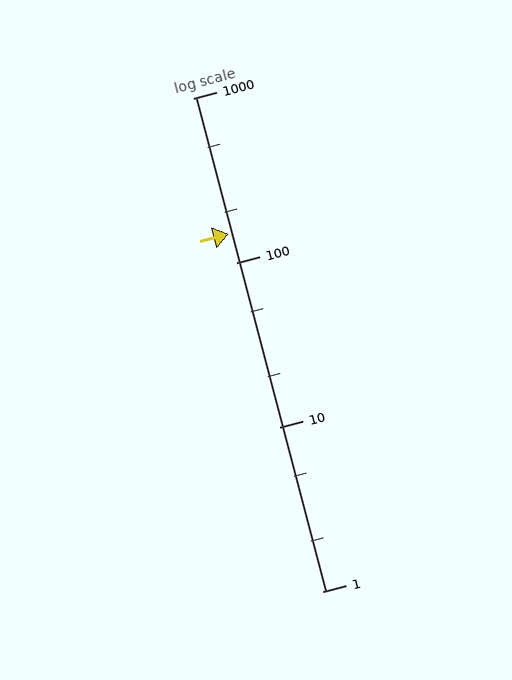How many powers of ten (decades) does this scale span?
The scale spans 3 decades, from 1 to 1000.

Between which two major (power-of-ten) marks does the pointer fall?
The pointer is between 100 and 1000.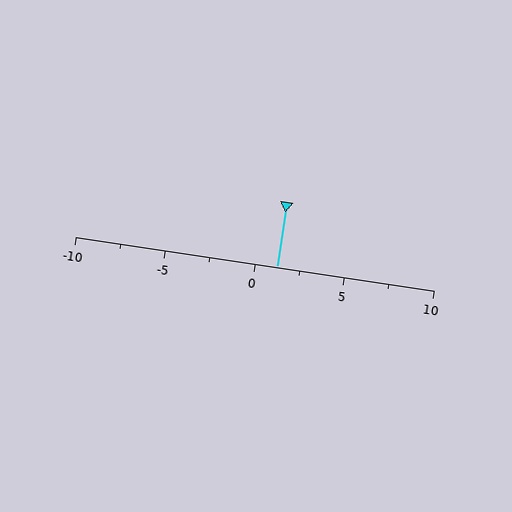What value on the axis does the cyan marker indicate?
The marker indicates approximately 1.2.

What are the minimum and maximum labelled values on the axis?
The axis runs from -10 to 10.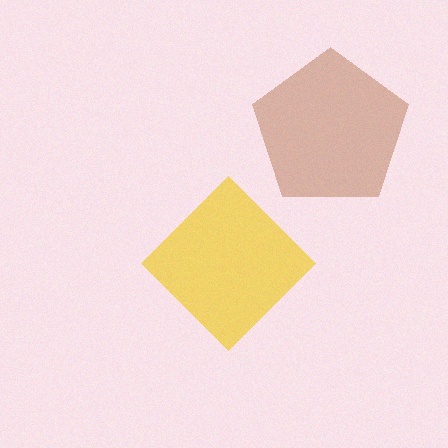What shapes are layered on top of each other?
The layered shapes are: a brown pentagon, a yellow diamond.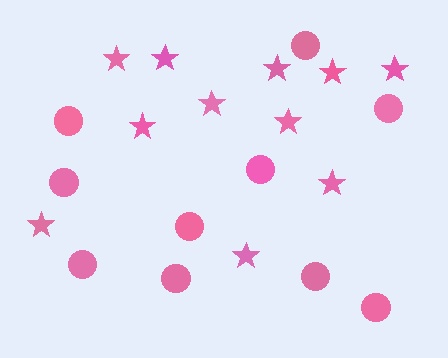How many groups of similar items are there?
There are 2 groups: one group of stars (11) and one group of circles (10).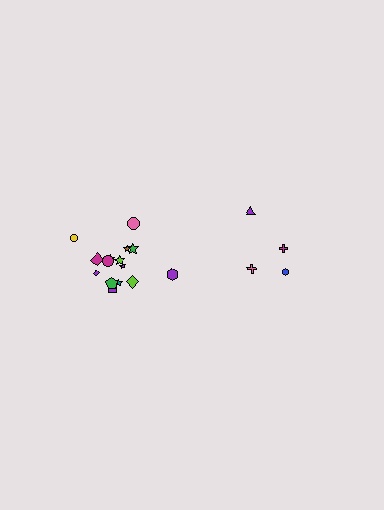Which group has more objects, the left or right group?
The left group.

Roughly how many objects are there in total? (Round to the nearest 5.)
Roughly 20 objects in total.